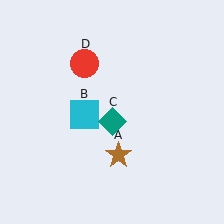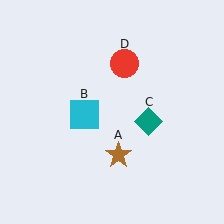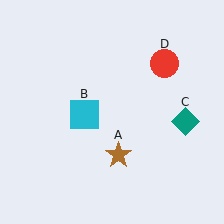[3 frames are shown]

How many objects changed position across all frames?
2 objects changed position: teal diamond (object C), red circle (object D).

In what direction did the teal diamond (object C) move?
The teal diamond (object C) moved right.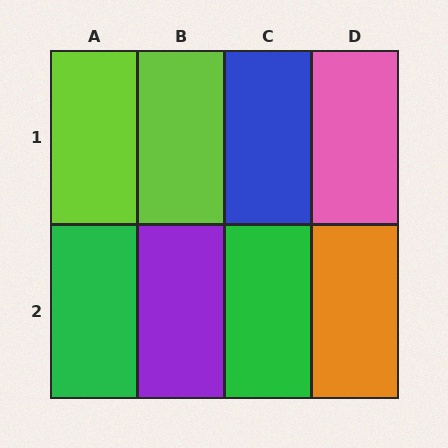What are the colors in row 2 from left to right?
Green, purple, green, orange.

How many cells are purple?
1 cell is purple.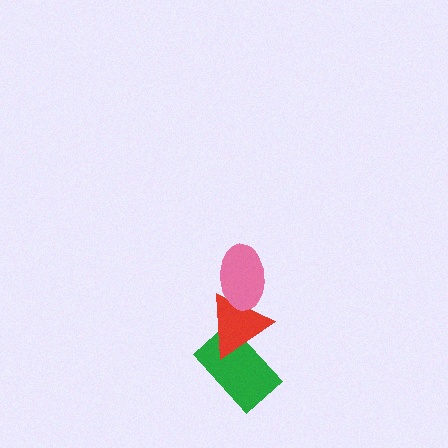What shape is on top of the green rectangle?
The red triangle is on top of the green rectangle.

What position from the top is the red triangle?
The red triangle is 2nd from the top.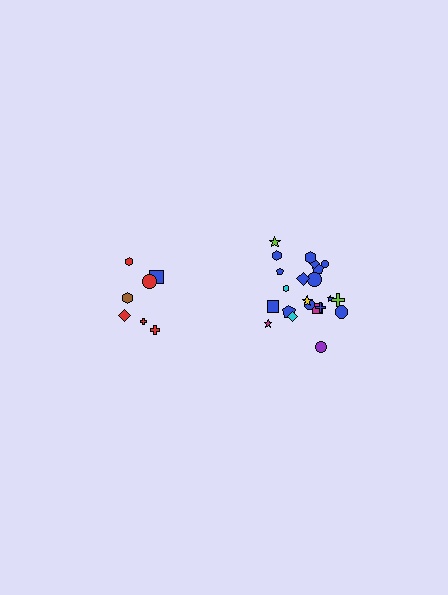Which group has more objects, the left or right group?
The right group.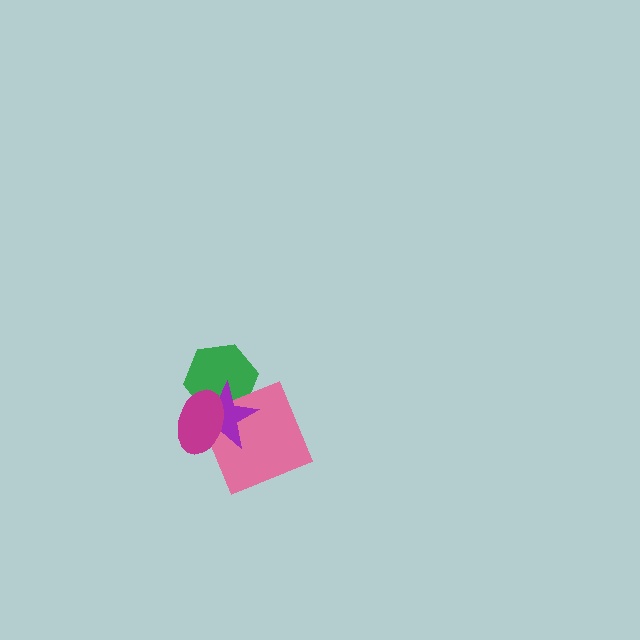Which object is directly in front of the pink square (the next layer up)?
The purple star is directly in front of the pink square.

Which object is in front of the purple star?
The magenta ellipse is in front of the purple star.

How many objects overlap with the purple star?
3 objects overlap with the purple star.